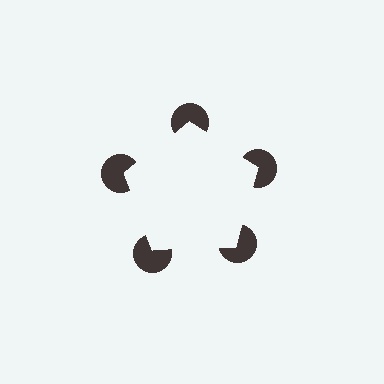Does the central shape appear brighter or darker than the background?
It typically appears slightly brighter than the background, even though no actual brightness change is drawn.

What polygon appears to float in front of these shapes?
An illusory pentagon — its edges are inferred from the aligned wedge cuts in the pac-man discs, not physically drawn.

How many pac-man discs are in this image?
There are 5 — one at each vertex of the illusory pentagon.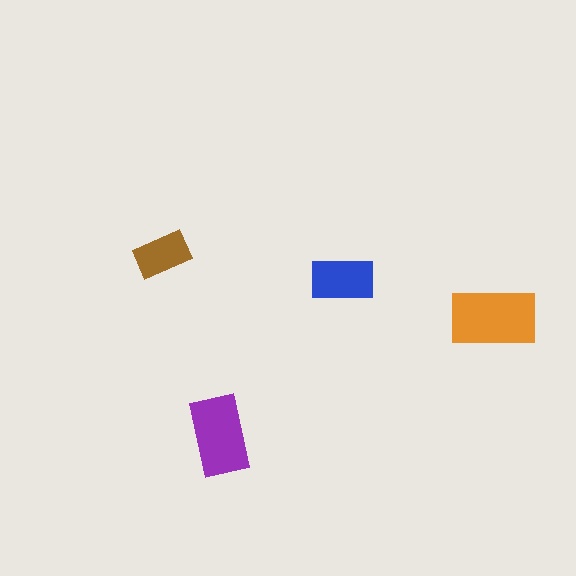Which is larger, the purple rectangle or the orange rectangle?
The orange one.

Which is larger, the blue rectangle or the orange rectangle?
The orange one.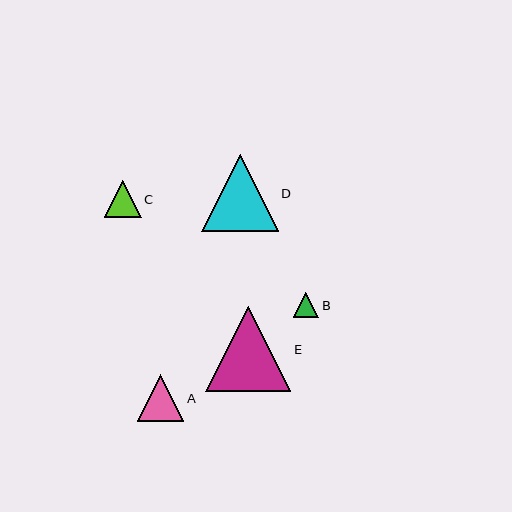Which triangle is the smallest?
Triangle B is the smallest with a size of approximately 25 pixels.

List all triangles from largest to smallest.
From largest to smallest: E, D, A, C, B.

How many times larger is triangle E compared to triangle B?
Triangle E is approximately 3.3 times the size of triangle B.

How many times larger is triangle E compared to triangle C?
Triangle E is approximately 2.3 times the size of triangle C.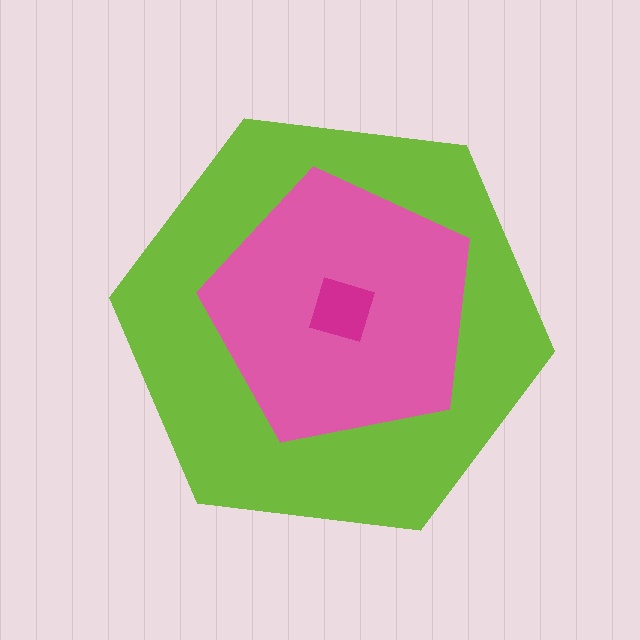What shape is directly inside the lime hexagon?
The pink pentagon.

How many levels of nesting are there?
3.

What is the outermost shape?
The lime hexagon.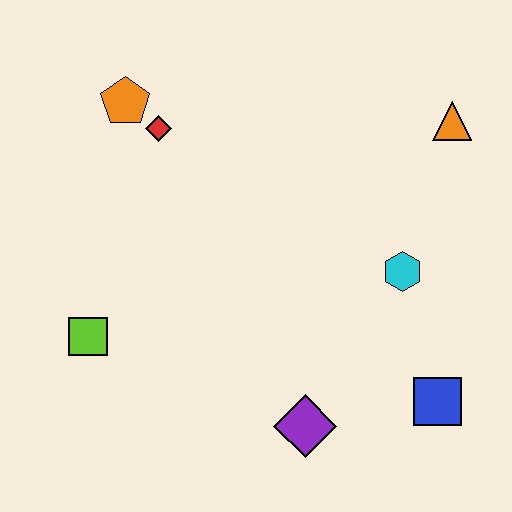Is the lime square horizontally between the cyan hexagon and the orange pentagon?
No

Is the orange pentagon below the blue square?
No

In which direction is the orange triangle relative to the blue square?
The orange triangle is above the blue square.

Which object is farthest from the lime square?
The orange triangle is farthest from the lime square.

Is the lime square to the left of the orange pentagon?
Yes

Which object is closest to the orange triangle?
The cyan hexagon is closest to the orange triangle.